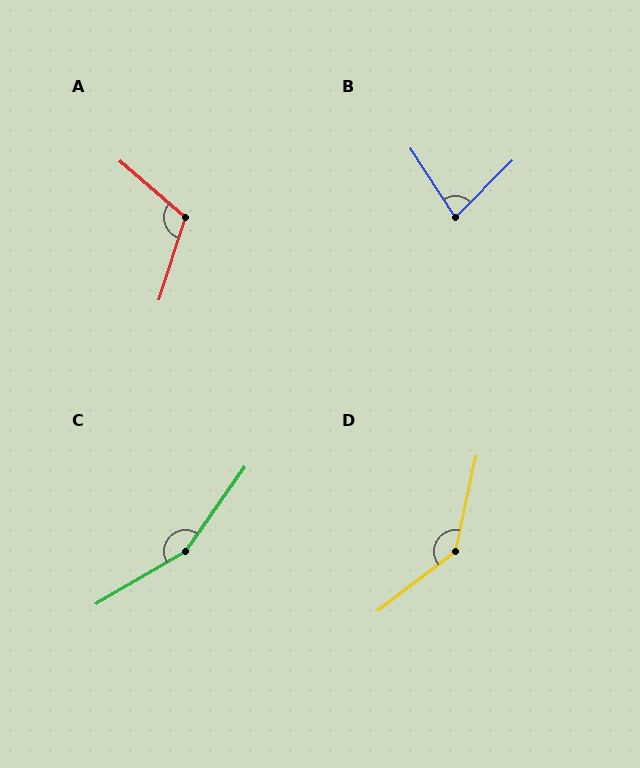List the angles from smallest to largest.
B (78°), A (113°), D (140°), C (156°).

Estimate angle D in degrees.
Approximately 140 degrees.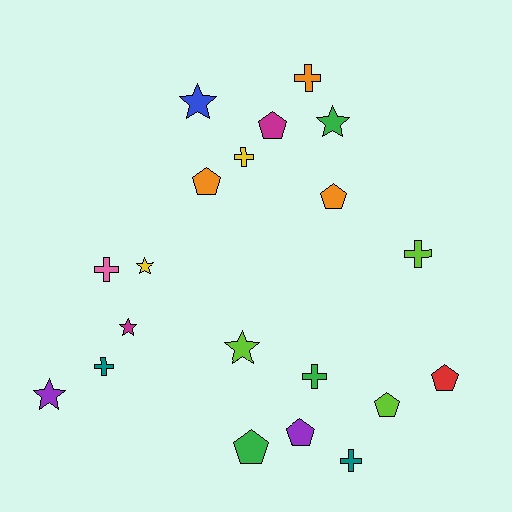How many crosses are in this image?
There are 7 crosses.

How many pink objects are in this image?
There is 1 pink object.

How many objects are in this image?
There are 20 objects.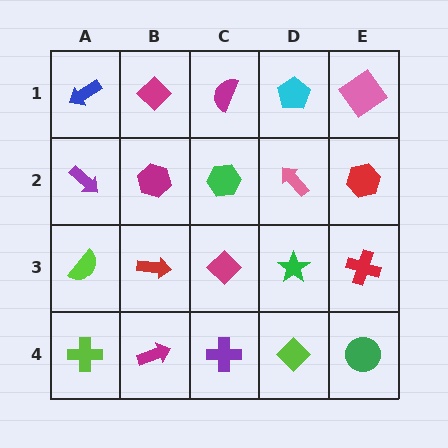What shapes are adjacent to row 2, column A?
A blue arrow (row 1, column A), a lime semicircle (row 3, column A), a magenta hexagon (row 2, column B).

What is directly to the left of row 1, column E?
A cyan pentagon.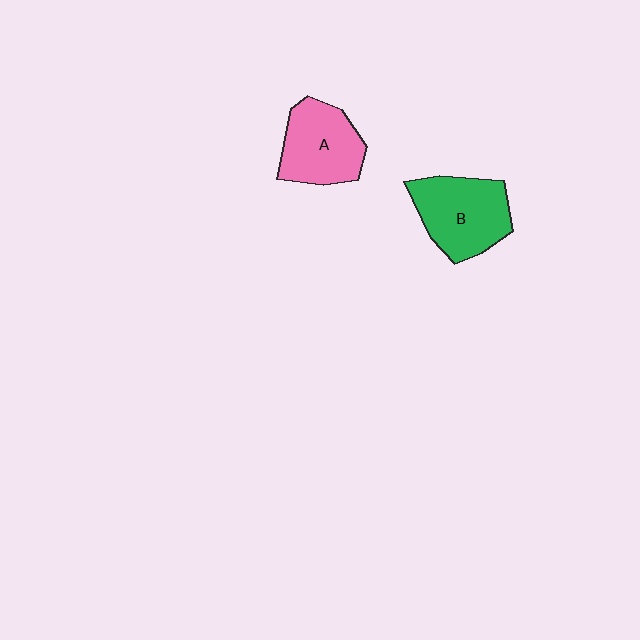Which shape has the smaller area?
Shape A (pink).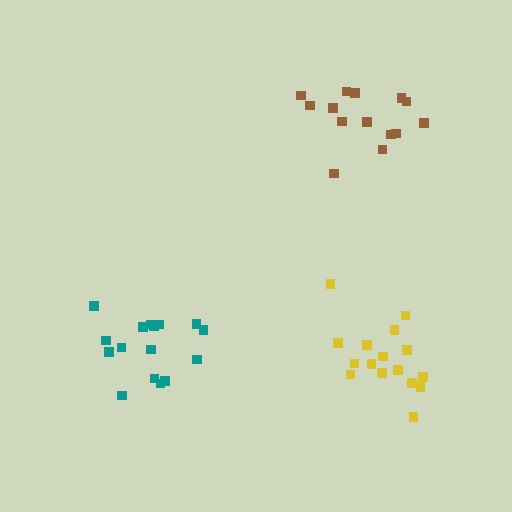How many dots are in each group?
Group 1: 14 dots, Group 2: 16 dots, Group 3: 16 dots (46 total).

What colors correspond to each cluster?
The clusters are colored: brown, teal, yellow.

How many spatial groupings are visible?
There are 3 spatial groupings.